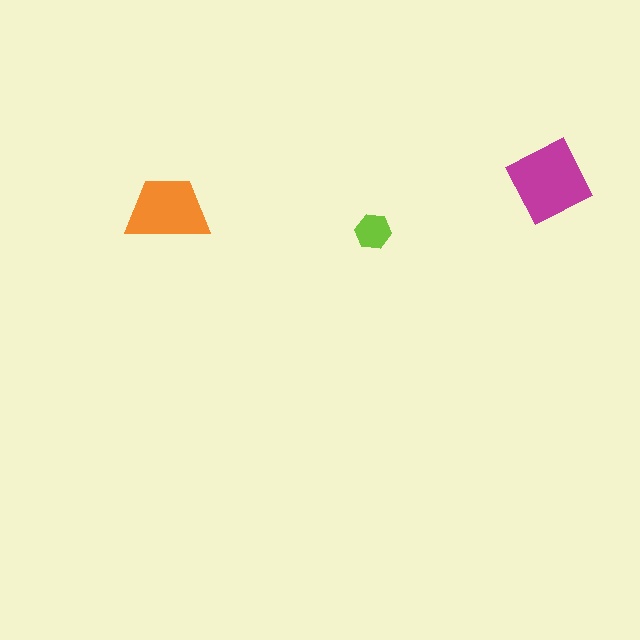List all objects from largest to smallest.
The magenta diamond, the orange trapezoid, the lime hexagon.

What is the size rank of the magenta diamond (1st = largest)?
1st.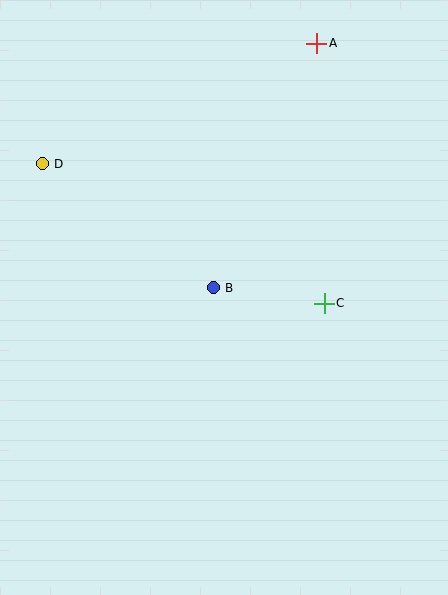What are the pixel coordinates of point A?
Point A is at (317, 43).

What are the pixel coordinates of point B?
Point B is at (213, 288).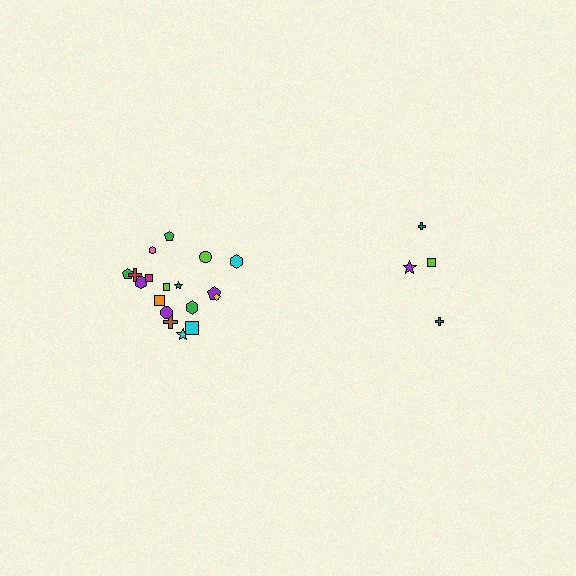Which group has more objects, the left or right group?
The left group.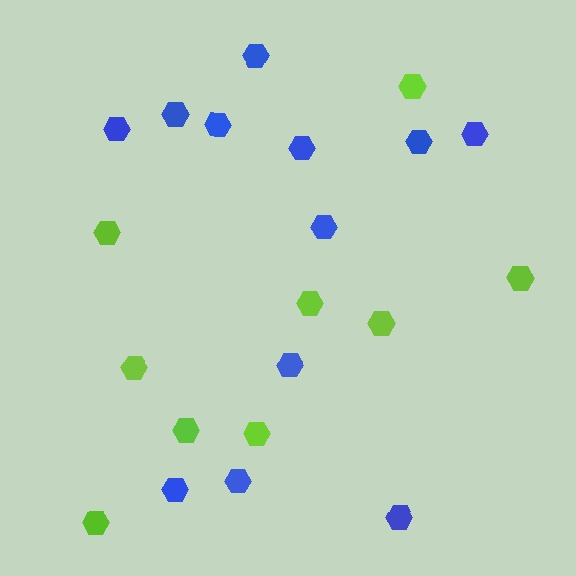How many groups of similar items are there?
There are 2 groups: one group of blue hexagons (12) and one group of lime hexagons (9).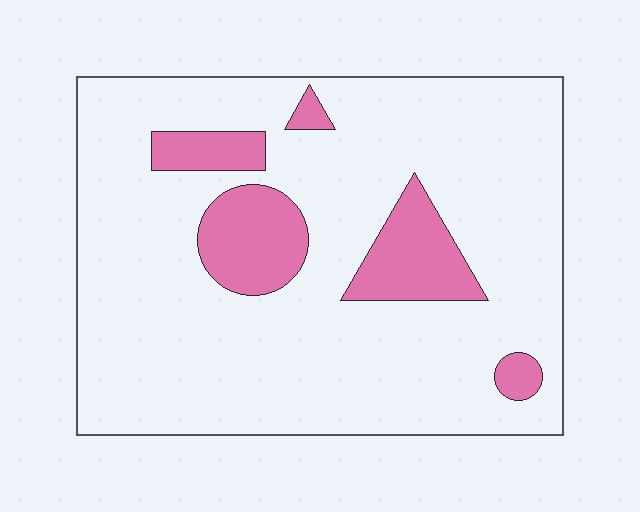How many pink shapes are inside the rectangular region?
5.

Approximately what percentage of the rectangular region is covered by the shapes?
Approximately 15%.